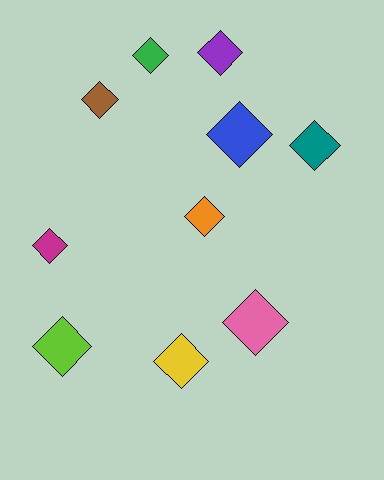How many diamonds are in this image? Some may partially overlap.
There are 10 diamonds.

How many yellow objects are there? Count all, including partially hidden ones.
There is 1 yellow object.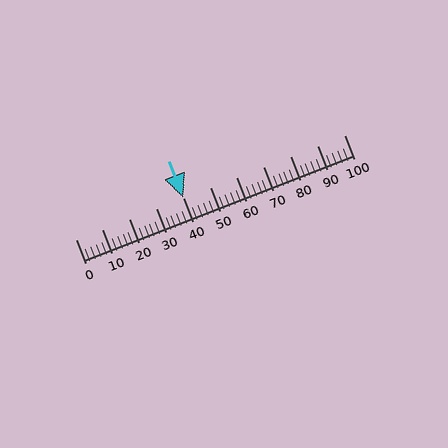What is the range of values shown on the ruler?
The ruler shows values from 0 to 100.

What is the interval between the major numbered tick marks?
The major tick marks are spaced 10 units apart.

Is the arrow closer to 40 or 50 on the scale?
The arrow is closer to 40.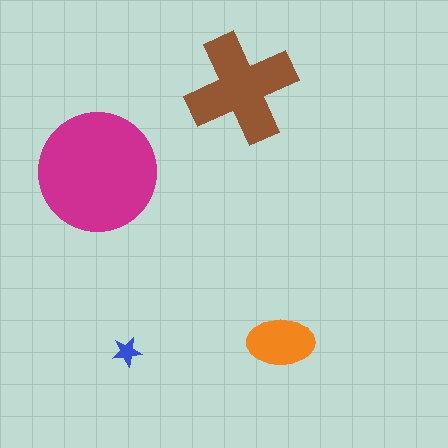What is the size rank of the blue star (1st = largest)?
4th.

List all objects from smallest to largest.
The blue star, the orange ellipse, the brown cross, the magenta circle.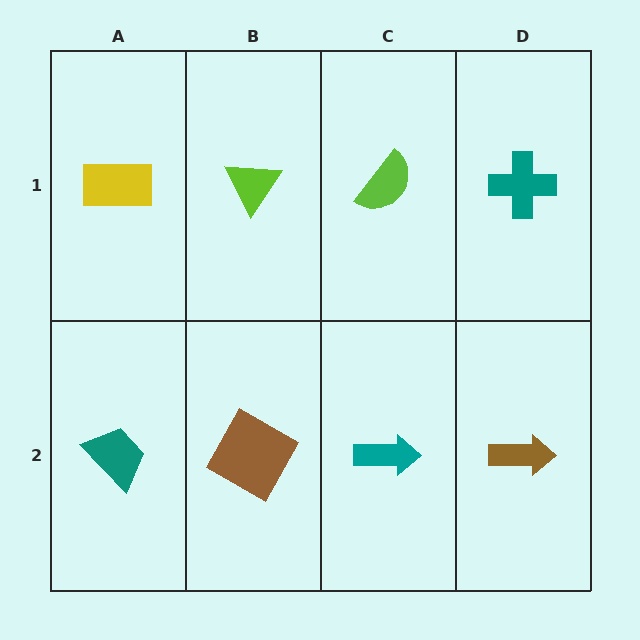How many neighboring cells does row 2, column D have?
2.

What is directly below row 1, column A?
A teal trapezoid.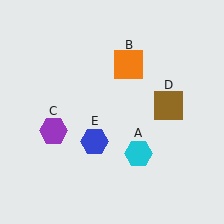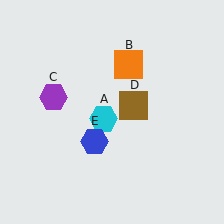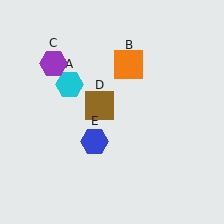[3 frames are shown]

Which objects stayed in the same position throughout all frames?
Orange square (object B) and blue hexagon (object E) remained stationary.